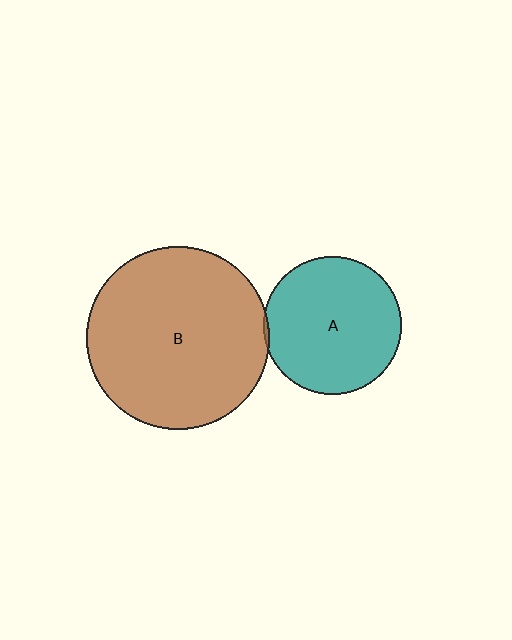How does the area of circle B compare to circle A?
Approximately 1.7 times.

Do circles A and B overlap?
Yes.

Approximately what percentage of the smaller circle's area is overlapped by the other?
Approximately 5%.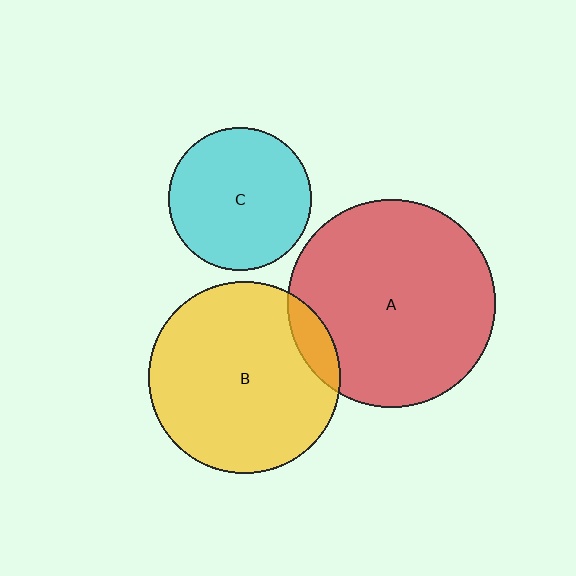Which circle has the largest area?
Circle A (red).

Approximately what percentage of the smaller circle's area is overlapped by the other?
Approximately 10%.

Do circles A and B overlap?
Yes.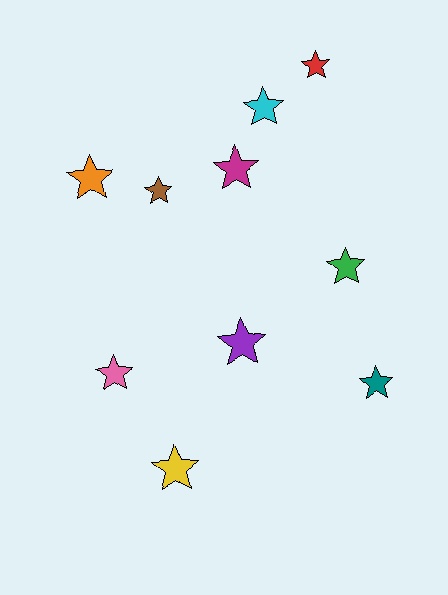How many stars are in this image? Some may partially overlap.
There are 10 stars.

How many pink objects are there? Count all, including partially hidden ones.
There is 1 pink object.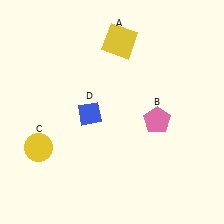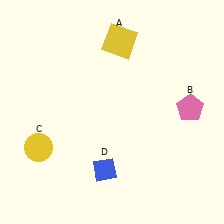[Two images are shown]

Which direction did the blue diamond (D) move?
The blue diamond (D) moved down.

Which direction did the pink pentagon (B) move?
The pink pentagon (B) moved right.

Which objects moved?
The objects that moved are: the pink pentagon (B), the blue diamond (D).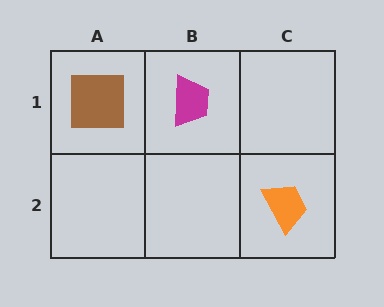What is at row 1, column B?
A magenta trapezoid.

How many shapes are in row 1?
2 shapes.